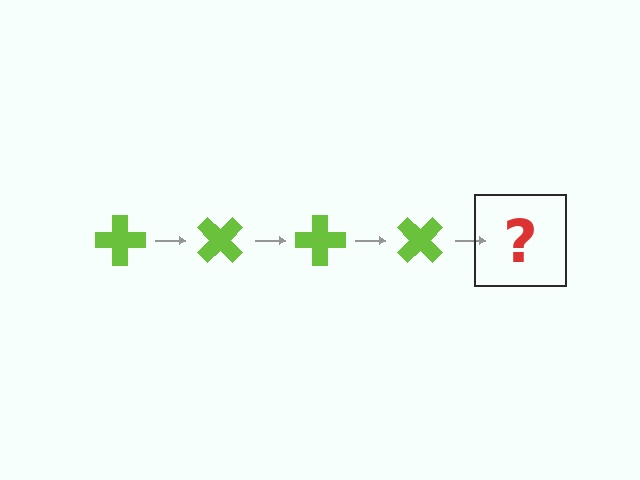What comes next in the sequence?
The next element should be a lime cross rotated 180 degrees.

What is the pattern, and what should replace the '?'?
The pattern is that the cross rotates 45 degrees each step. The '?' should be a lime cross rotated 180 degrees.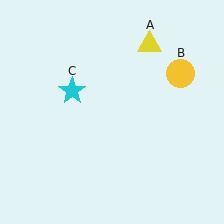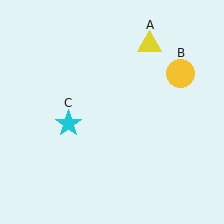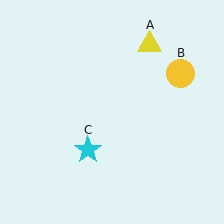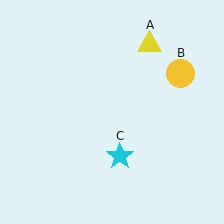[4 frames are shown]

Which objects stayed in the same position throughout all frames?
Yellow triangle (object A) and yellow circle (object B) remained stationary.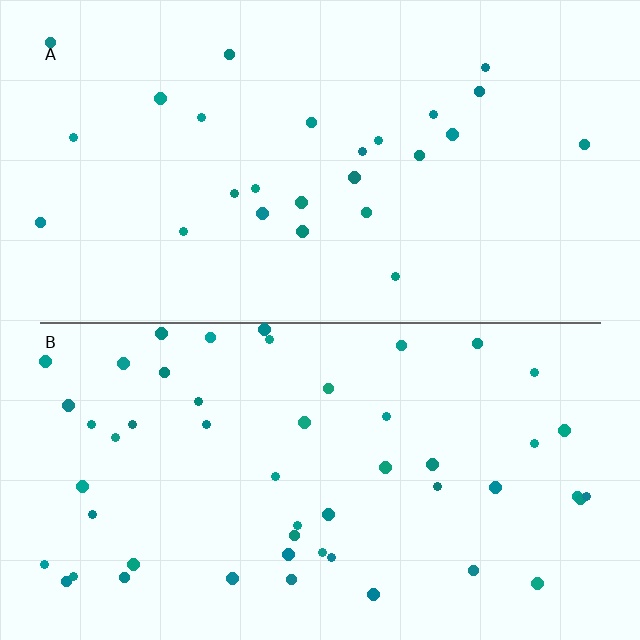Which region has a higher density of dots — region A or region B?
B (the bottom).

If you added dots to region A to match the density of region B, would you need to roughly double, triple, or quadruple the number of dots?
Approximately double.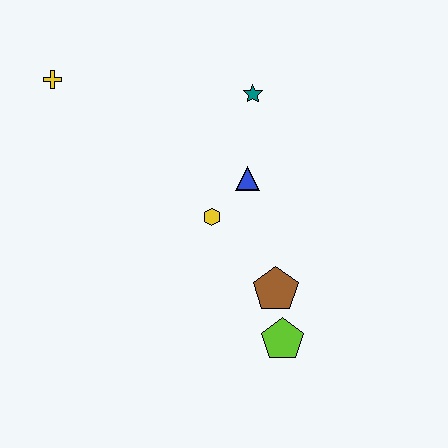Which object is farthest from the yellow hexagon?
The yellow cross is farthest from the yellow hexagon.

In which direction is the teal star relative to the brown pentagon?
The teal star is above the brown pentagon.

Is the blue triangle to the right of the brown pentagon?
No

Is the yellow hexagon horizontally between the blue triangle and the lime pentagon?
No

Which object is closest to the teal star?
The blue triangle is closest to the teal star.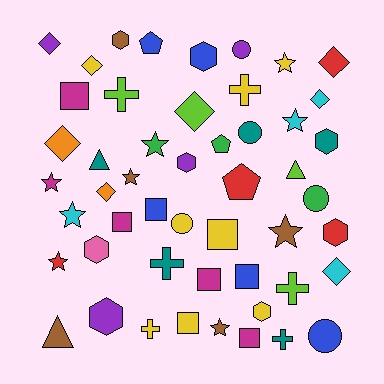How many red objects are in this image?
There are 4 red objects.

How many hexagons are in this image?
There are 8 hexagons.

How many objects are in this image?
There are 50 objects.